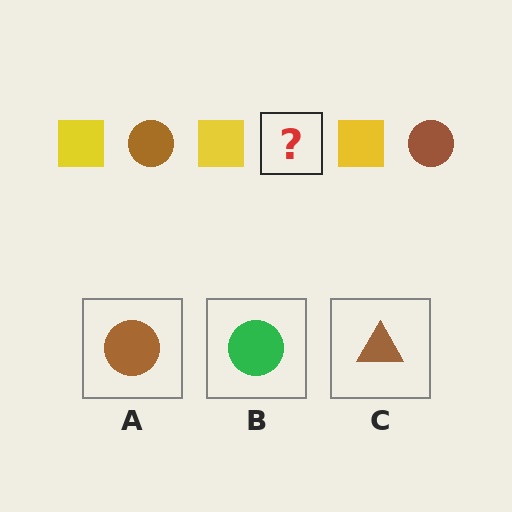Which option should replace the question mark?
Option A.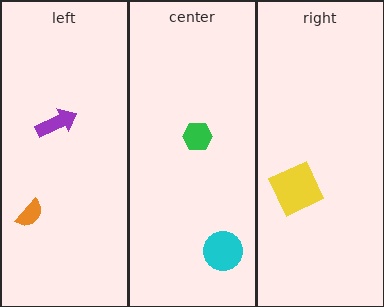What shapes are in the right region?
The yellow square.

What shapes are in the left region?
The purple arrow, the orange semicircle.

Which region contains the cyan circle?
The center region.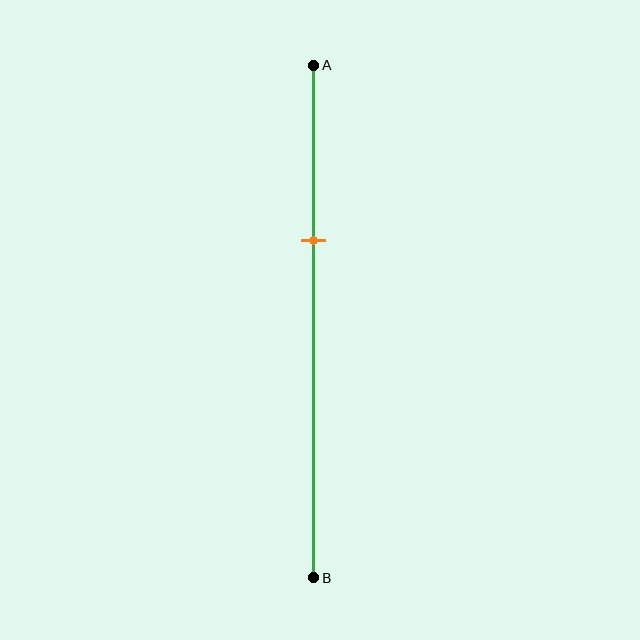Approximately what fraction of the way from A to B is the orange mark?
The orange mark is approximately 35% of the way from A to B.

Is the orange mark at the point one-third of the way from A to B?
Yes, the mark is approximately at the one-third point.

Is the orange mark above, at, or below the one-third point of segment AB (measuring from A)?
The orange mark is approximately at the one-third point of segment AB.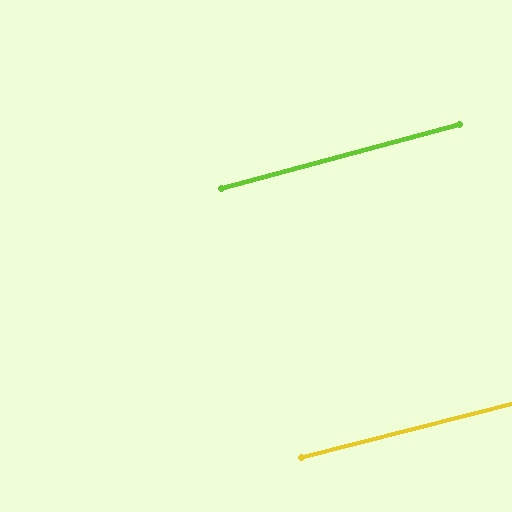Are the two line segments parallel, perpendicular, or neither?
Parallel — their directions differ by only 0.8°.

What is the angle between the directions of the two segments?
Approximately 1 degree.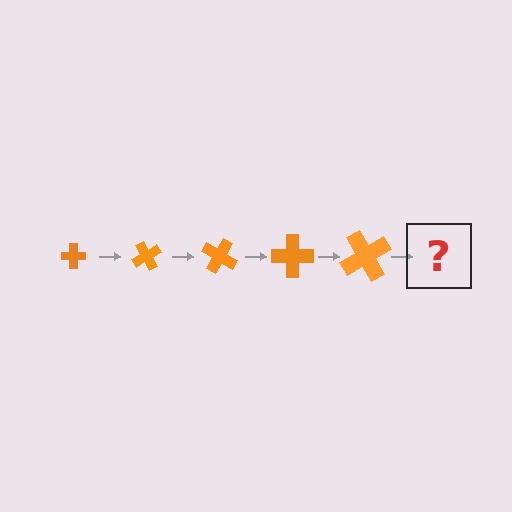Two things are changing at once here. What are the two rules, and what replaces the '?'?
The two rules are that the cross grows larger each step and it rotates 60 degrees each step. The '?' should be a cross, larger than the previous one and rotated 300 degrees from the start.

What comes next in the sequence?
The next element should be a cross, larger than the previous one and rotated 300 degrees from the start.